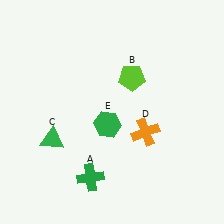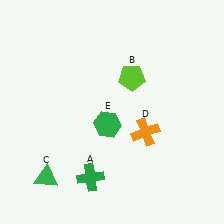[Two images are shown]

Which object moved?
The green triangle (C) moved down.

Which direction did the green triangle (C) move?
The green triangle (C) moved down.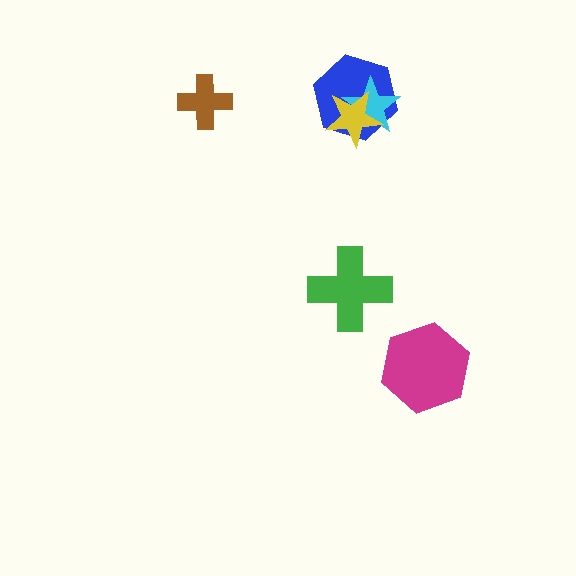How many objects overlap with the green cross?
0 objects overlap with the green cross.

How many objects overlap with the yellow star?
2 objects overlap with the yellow star.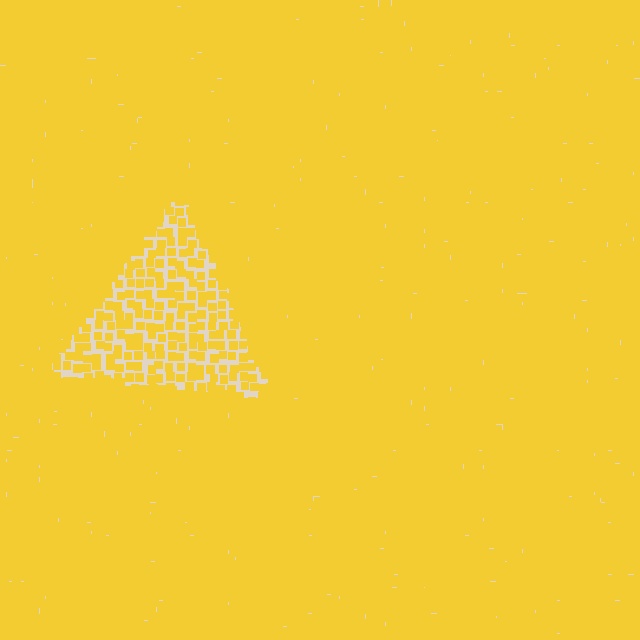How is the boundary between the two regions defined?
The boundary is defined by a change in element density (approximately 2.5x ratio). All elements are the same color, size, and shape.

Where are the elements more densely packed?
The elements are more densely packed outside the triangle boundary.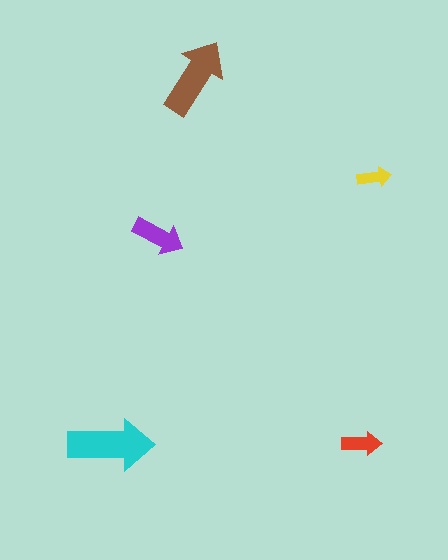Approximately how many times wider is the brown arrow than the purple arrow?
About 1.5 times wider.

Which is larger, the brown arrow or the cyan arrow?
The cyan one.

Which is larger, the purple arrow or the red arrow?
The purple one.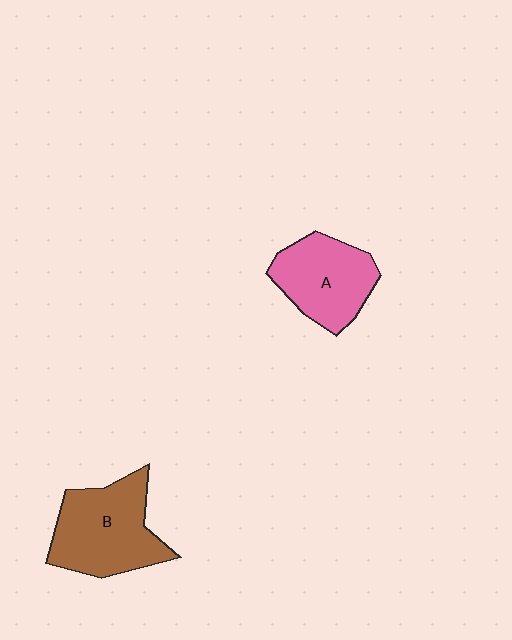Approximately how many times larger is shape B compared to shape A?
Approximately 1.2 times.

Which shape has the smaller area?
Shape A (pink).